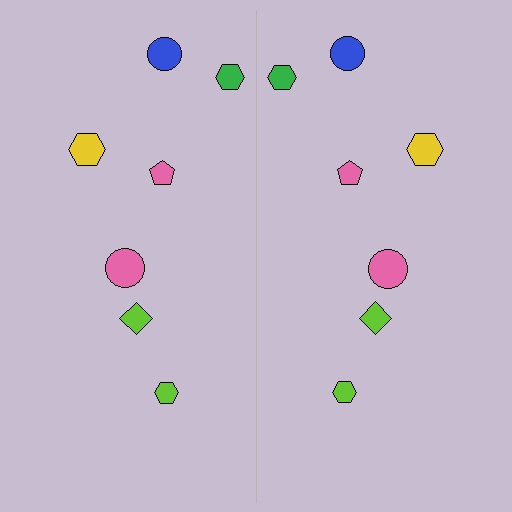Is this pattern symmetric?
Yes, this pattern has bilateral (reflection) symmetry.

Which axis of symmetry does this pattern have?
The pattern has a vertical axis of symmetry running through the center of the image.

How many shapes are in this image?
There are 14 shapes in this image.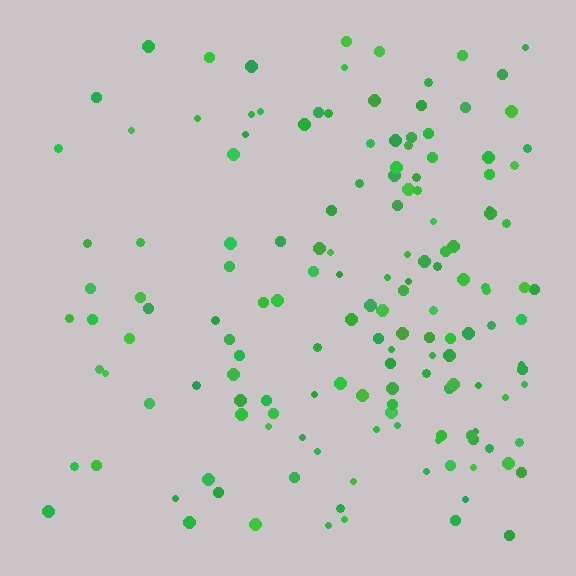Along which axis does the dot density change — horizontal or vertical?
Horizontal.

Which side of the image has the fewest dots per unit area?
The left.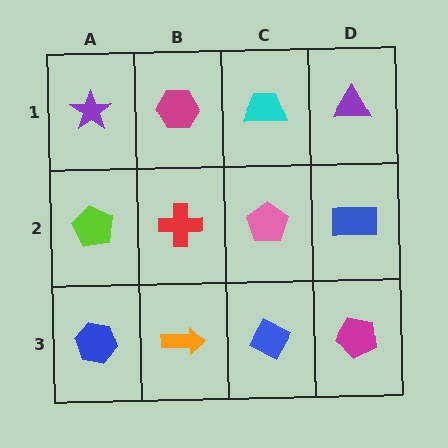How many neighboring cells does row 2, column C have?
4.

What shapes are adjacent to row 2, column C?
A cyan trapezoid (row 1, column C), a blue diamond (row 3, column C), a red cross (row 2, column B), a blue rectangle (row 2, column D).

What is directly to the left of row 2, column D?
A pink pentagon.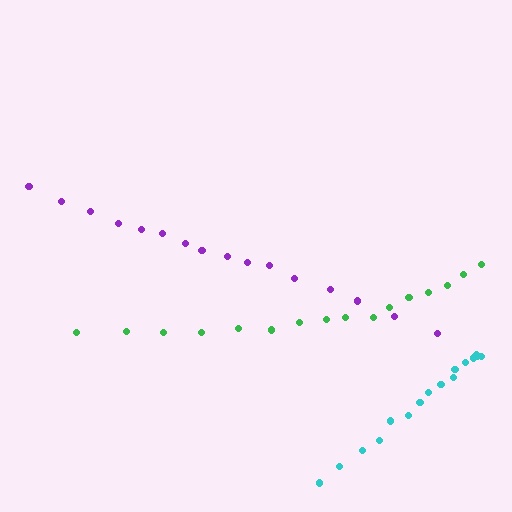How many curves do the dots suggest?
There are 3 distinct paths.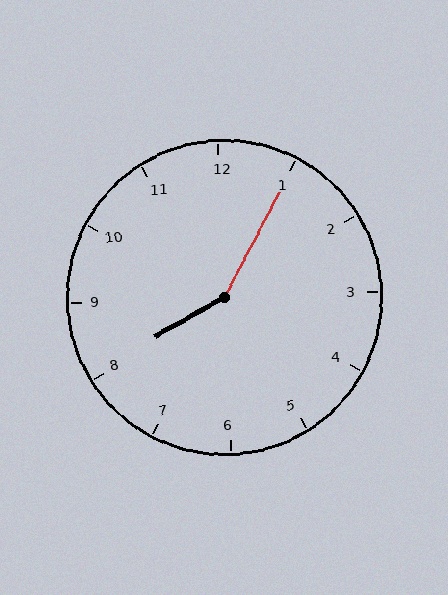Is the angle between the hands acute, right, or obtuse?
It is obtuse.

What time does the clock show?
8:05.